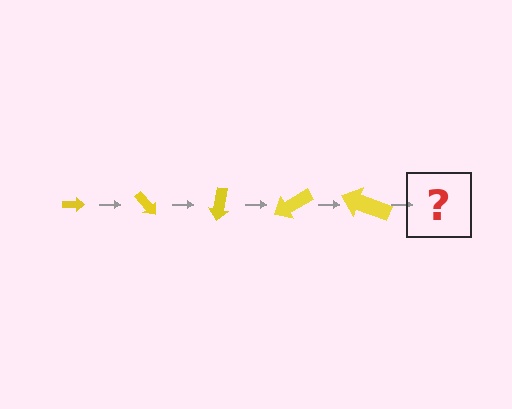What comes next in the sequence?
The next element should be an arrow, larger than the previous one and rotated 250 degrees from the start.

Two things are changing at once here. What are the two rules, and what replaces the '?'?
The two rules are that the arrow grows larger each step and it rotates 50 degrees each step. The '?' should be an arrow, larger than the previous one and rotated 250 degrees from the start.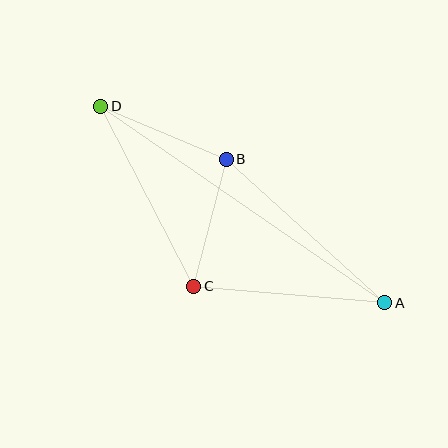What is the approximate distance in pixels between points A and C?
The distance between A and C is approximately 192 pixels.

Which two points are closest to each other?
Points B and C are closest to each other.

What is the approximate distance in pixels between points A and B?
The distance between A and B is approximately 214 pixels.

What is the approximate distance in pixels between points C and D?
The distance between C and D is approximately 203 pixels.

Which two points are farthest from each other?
Points A and D are farthest from each other.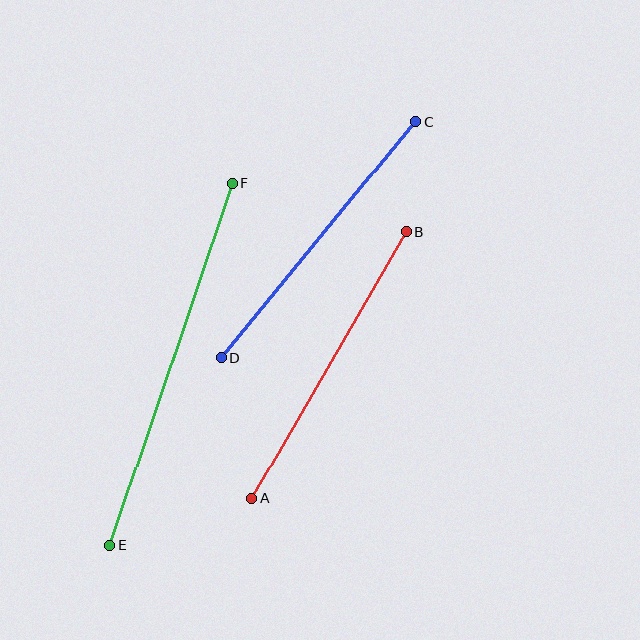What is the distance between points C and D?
The distance is approximately 305 pixels.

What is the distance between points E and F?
The distance is approximately 382 pixels.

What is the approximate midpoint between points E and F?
The midpoint is at approximately (171, 364) pixels.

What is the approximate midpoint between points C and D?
The midpoint is at approximately (318, 240) pixels.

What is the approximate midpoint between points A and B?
The midpoint is at approximately (329, 365) pixels.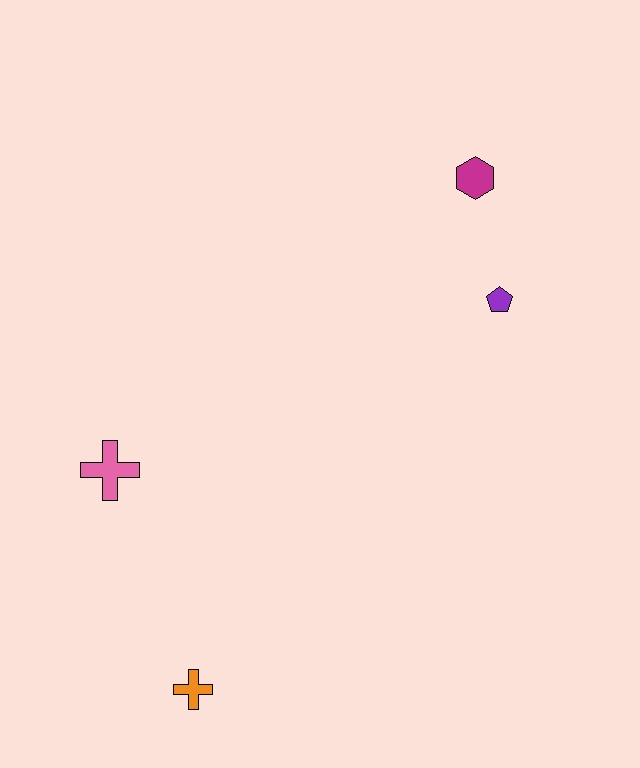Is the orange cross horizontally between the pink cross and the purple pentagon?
Yes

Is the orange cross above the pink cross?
No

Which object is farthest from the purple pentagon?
The orange cross is farthest from the purple pentagon.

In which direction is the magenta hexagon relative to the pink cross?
The magenta hexagon is to the right of the pink cross.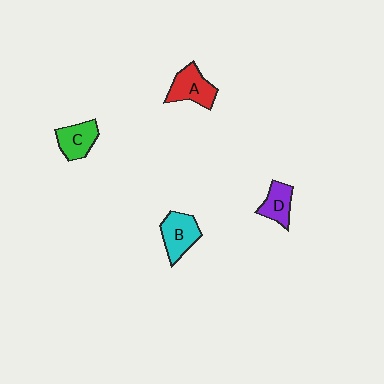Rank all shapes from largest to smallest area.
From largest to smallest: B (cyan), A (red), C (green), D (purple).